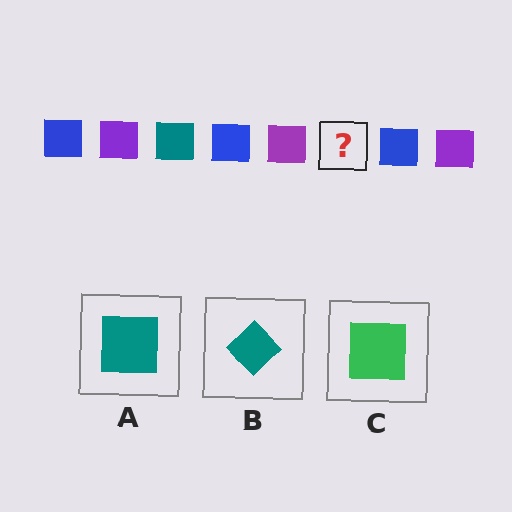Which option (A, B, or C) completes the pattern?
A.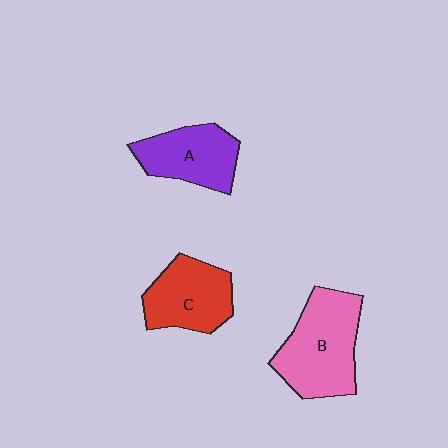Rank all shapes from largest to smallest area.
From largest to smallest: B (pink), C (red), A (purple).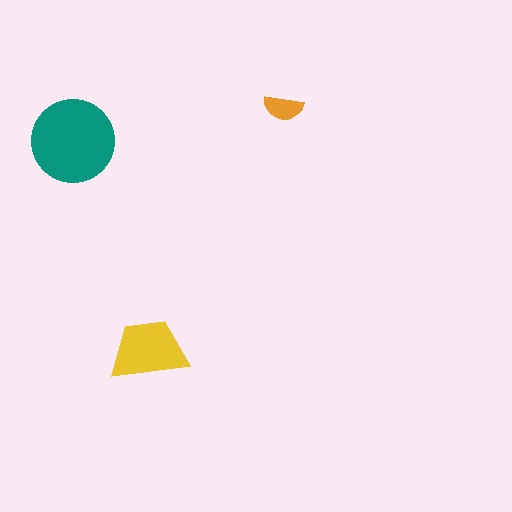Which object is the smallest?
The orange semicircle.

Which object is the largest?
The teal circle.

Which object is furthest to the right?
The orange semicircle is rightmost.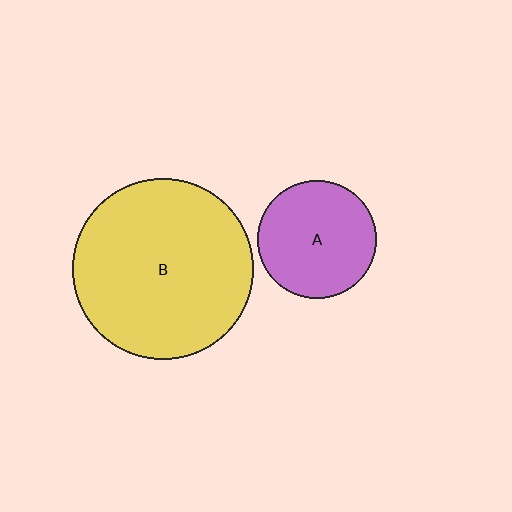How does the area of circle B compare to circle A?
Approximately 2.3 times.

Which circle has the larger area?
Circle B (yellow).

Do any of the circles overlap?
No, none of the circles overlap.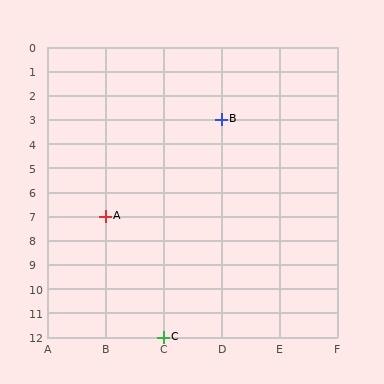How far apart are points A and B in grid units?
Points A and B are 2 columns and 4 rows apart (about 4.5 grid units diagonally).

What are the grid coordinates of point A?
Point A is at grid coordinates (B, 7).